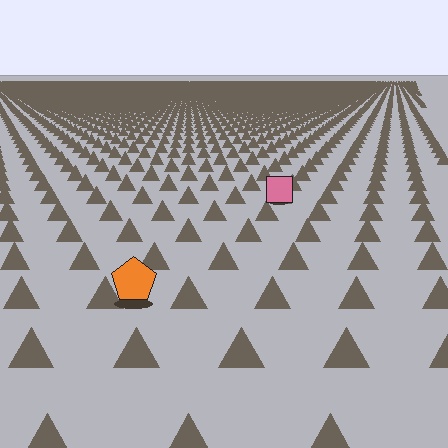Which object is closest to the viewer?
The orange pentagon is closest. The texture marks near it are larger and more spread out.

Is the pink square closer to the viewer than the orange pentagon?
No. The orange pentagon is closer — you can tell from the texture gradient: the ground texture is coarser near it.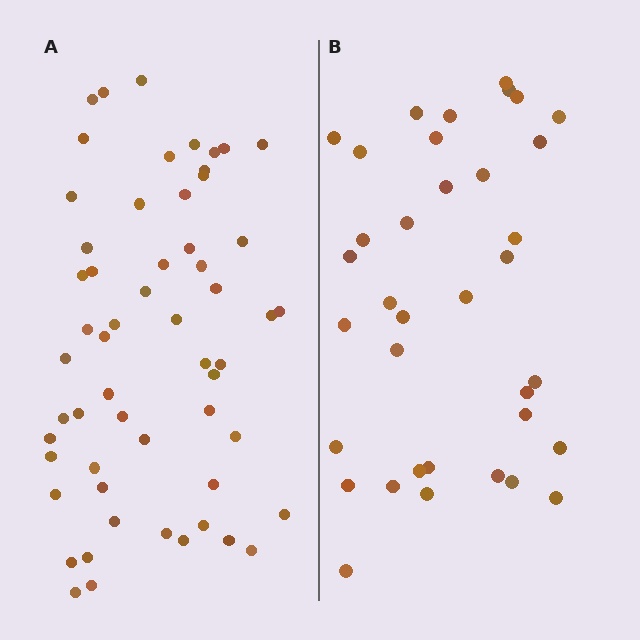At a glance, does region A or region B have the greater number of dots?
Region A (the left region) has more dots.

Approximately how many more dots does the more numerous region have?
Region A has approximately 20 more dots than region B.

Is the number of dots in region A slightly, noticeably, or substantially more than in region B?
Region A has substantially more. The ratio is roughly 1.6 to 1.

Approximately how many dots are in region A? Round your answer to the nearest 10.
About 60 dots. (The exact count is 57, which rounds to 60.)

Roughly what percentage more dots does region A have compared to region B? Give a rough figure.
About 60% more.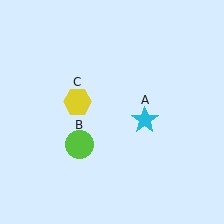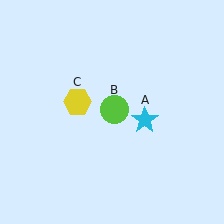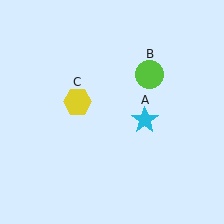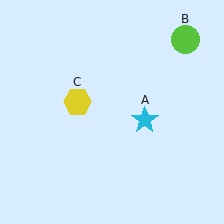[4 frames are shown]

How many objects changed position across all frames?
1 object changed position: lime circle (object B).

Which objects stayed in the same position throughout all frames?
Cyan star (object A) and yellow hexagon (object C) remained stationary.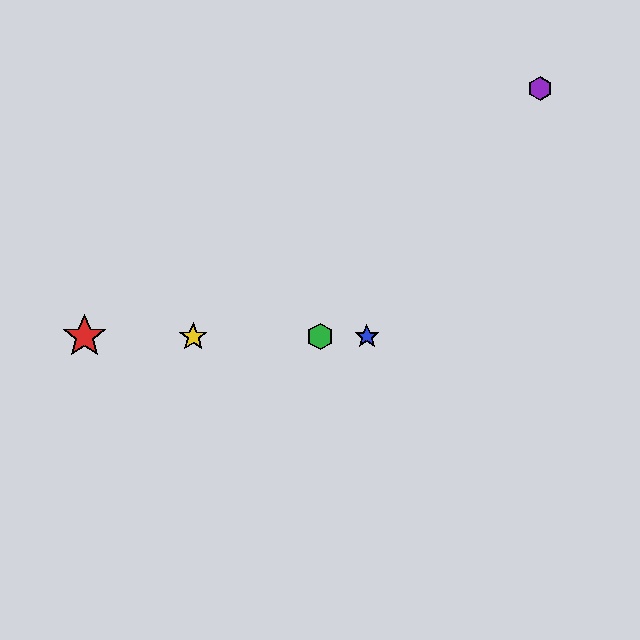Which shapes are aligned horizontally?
The red star, the blue star, the green hexagon, the yellow star are aligned horizontally.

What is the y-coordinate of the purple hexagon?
The purple hexagon is at y≈88.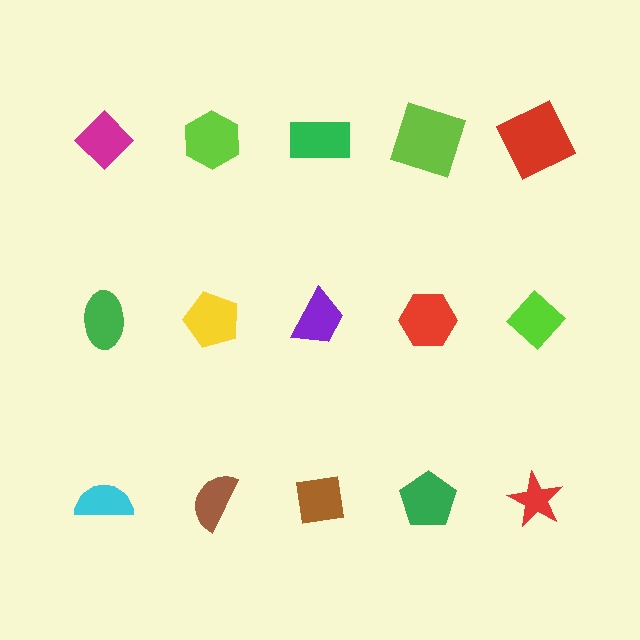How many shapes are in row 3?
5 shapes.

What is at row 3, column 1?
A cyan semicircle.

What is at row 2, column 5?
A lime diamond.